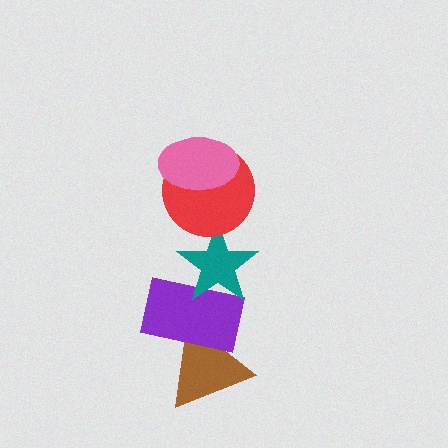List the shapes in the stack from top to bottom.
From top to bottom: the pink ellipse, the red circle, the teal star, the purple rectangle, the brown triangle.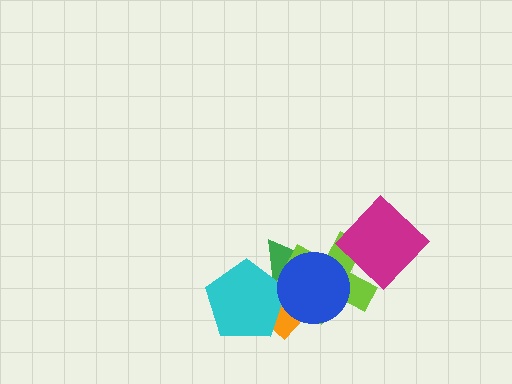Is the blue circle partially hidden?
No, no other shape covers it.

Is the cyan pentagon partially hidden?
Yes, it is partially covered by another shape.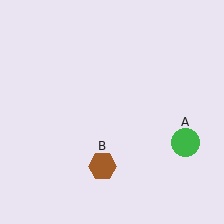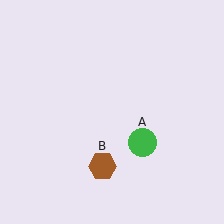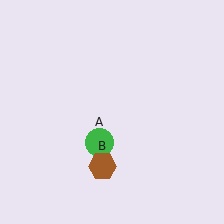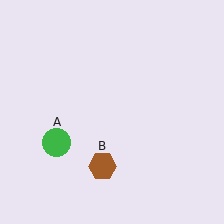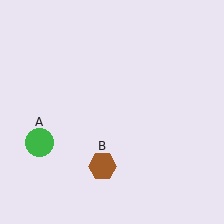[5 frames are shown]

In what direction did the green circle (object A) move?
The green circle (object A) moved left.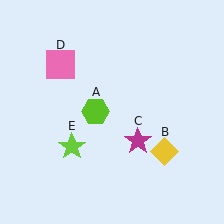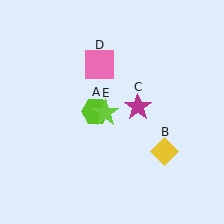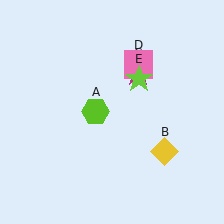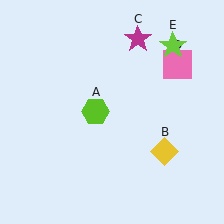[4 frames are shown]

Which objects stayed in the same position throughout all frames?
Lime hexagon (object A) and yellow diamond (object B) remained stationary.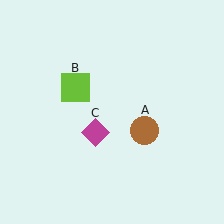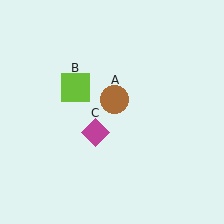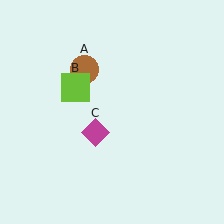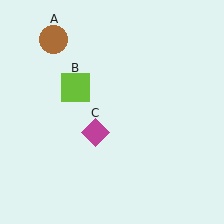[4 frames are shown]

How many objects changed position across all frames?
1 object changed position: brown circle (object A).